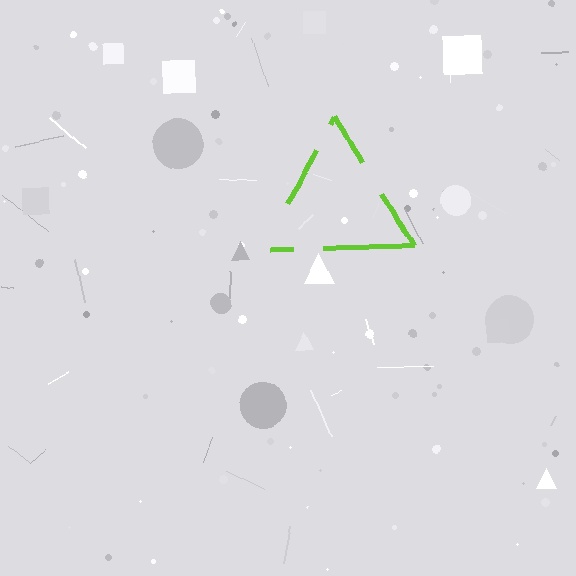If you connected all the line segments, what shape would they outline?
They would outline a triangle.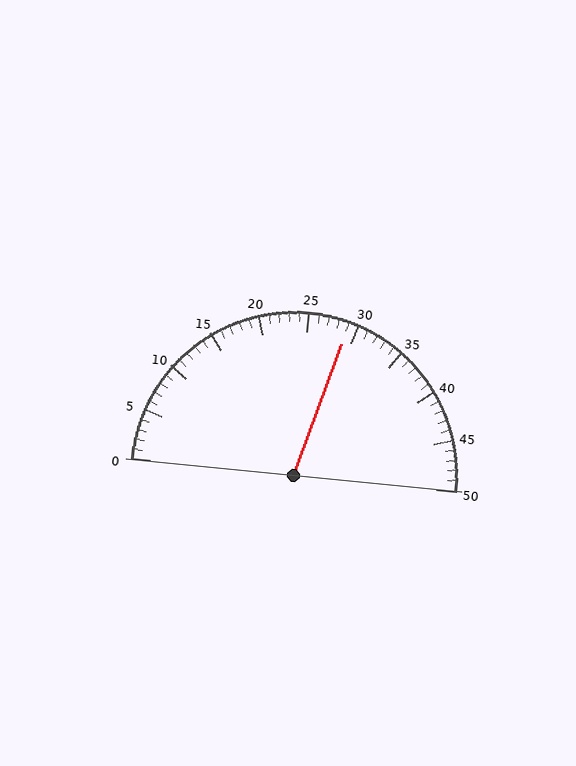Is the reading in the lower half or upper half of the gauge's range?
The reading is in the upper half of the range (0 to 50).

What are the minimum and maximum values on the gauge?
The gauge ranges from 0 to 50.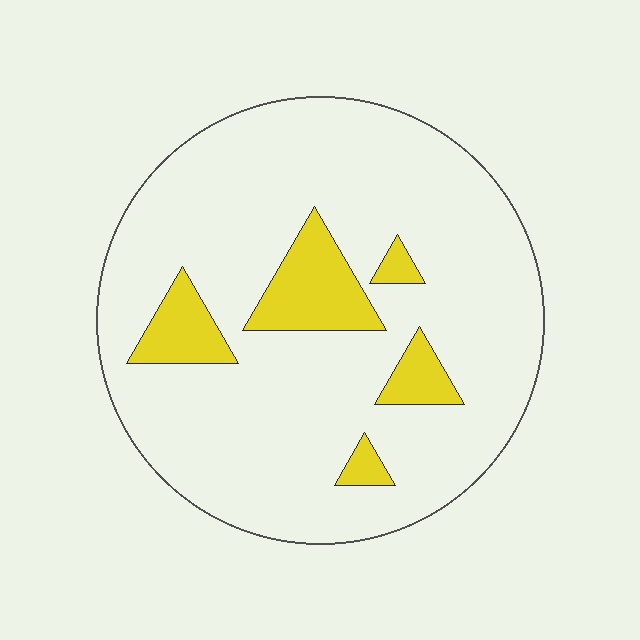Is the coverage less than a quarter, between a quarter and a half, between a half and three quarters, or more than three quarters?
Less than a quarter.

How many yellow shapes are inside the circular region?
5.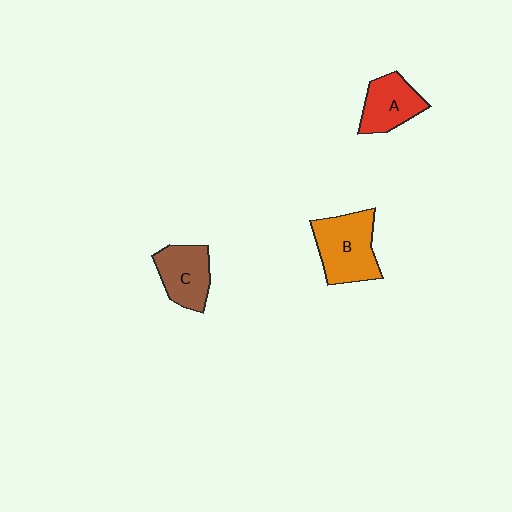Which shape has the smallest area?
Shape A (red).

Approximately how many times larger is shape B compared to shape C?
Approximately 1.3 times.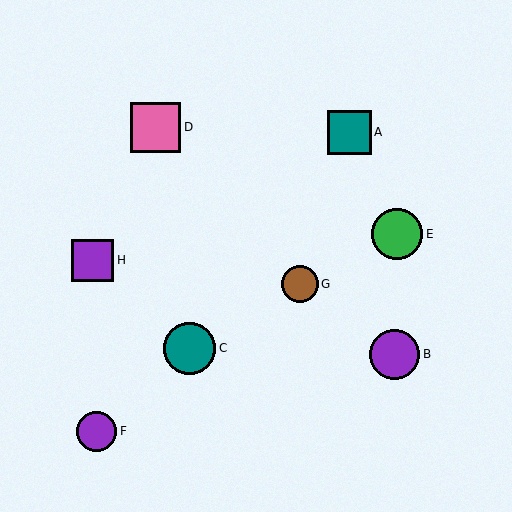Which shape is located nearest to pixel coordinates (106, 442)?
The purple circle (labeled F) at (97, 431) is nearest to that location.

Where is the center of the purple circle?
The center of the purple circle is at (97, 431).